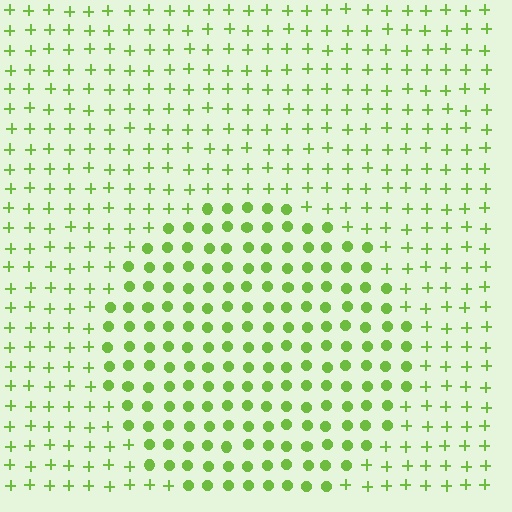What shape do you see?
I see a circle.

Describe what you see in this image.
The image is filled with small lime elements arranged in a uniform grid. A circle-shaped region contains circles, while the surrounding area contains plus signs. The boundary is defined purely by the change in element shape.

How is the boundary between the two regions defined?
The boundary is defined by a change in element shape: circles inside vs. plus signs outside. All elements share the same color and spacing.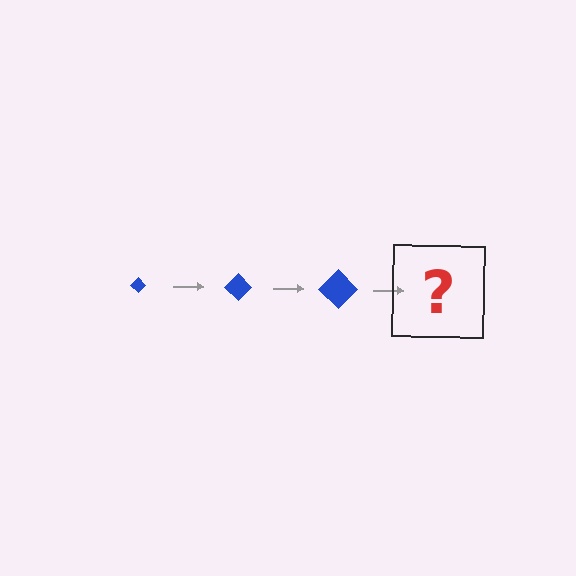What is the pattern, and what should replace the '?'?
The pattern is that the diamond gets progressively larger each step. The '?' should be a blue diamond, larger than the previous one.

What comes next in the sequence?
The next element should be a blue diamond, larger than the previous one.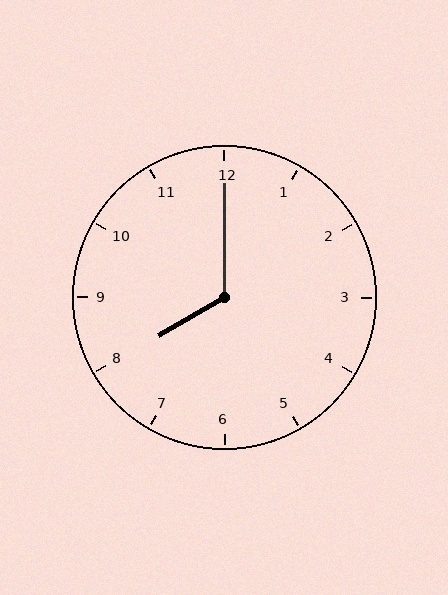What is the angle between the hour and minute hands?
Approximately 120 degrees.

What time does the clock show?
8:00.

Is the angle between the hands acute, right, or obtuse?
It is obtuse.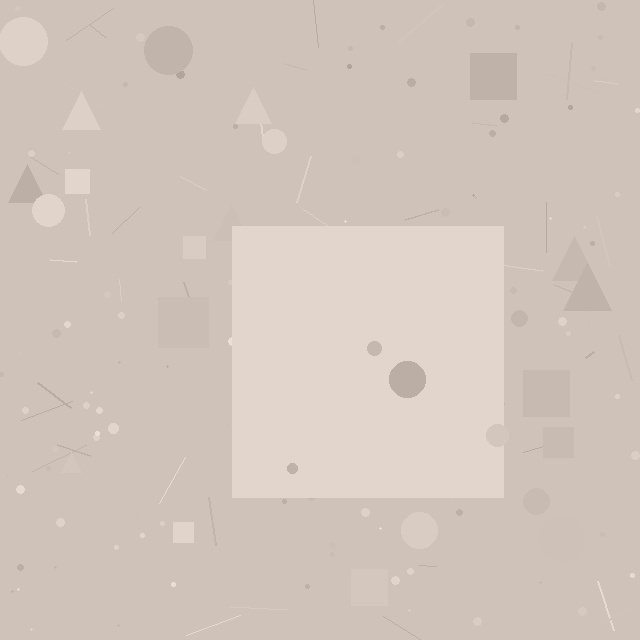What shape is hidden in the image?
A square is hidden in the image.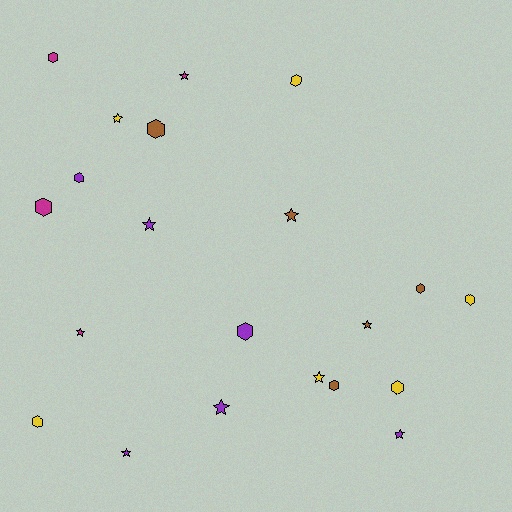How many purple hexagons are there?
There are 2 purple hexagons.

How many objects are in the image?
There are 21 objects.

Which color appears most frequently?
Purple, with 6 objects.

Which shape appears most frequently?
Hexagon, with 11 objects.